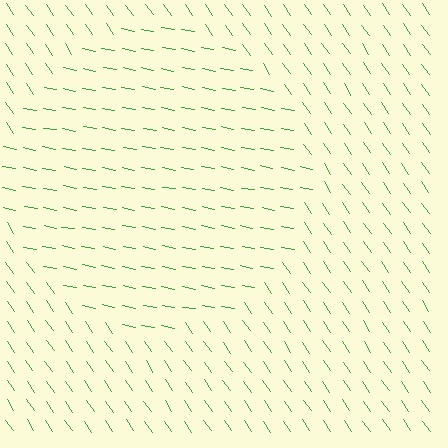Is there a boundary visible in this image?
Yes, there is a texture boundary formed by a change in line orientation.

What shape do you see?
I see a circle.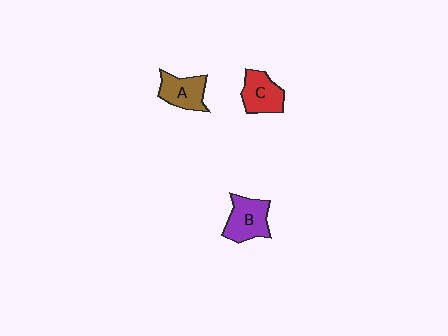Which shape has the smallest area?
Shape A (brown).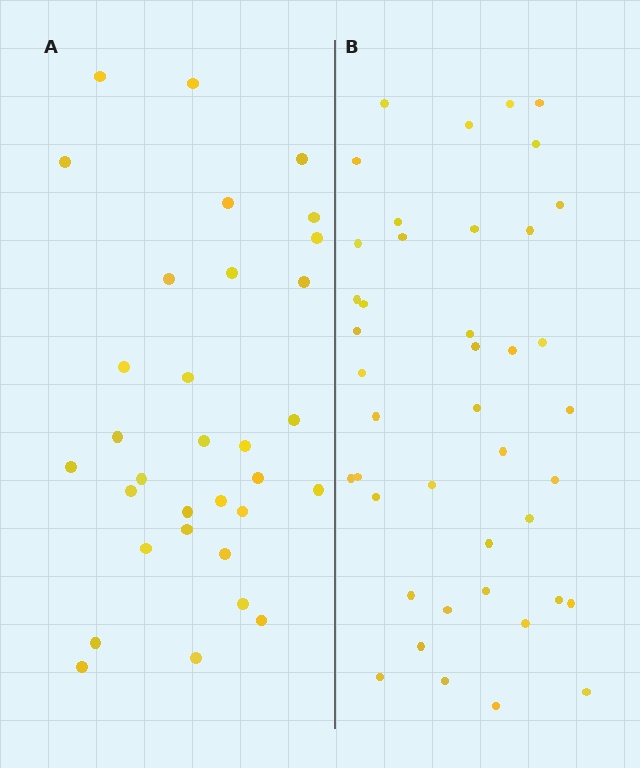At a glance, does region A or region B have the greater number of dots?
Region B (the right region) has more dots.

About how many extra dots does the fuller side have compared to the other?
Region B has roughly 10 or so more dots than region A.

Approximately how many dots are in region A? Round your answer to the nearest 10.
About 30 dots. (The exact count is 32, which rounds to 30.)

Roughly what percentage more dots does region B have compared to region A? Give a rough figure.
About 30% more.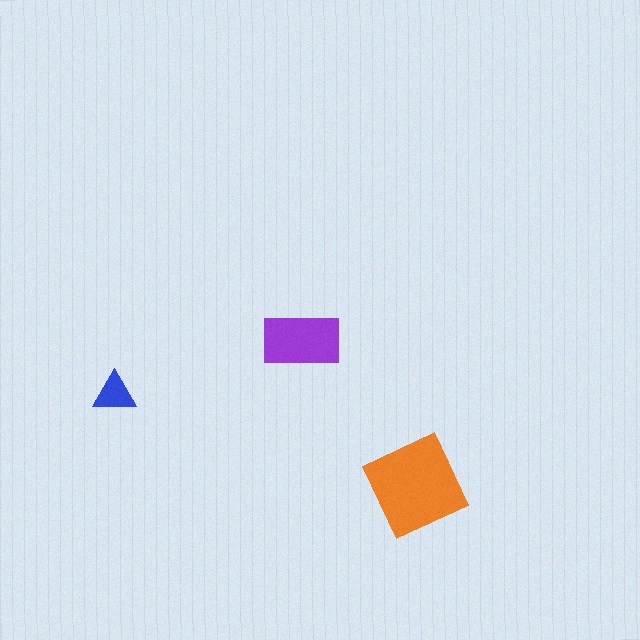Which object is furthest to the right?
The orange square is rightmost.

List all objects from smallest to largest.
The blue triangle, the purple rectangle, the orange square.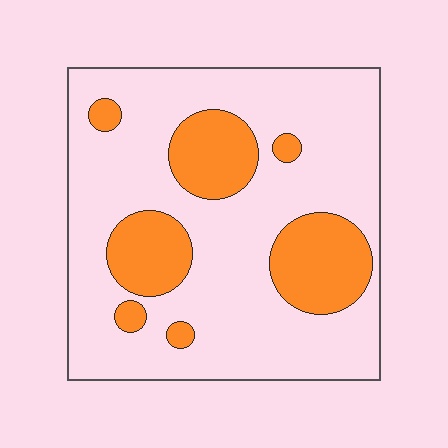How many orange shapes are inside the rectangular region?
7.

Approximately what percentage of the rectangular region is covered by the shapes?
Approximately 25%.